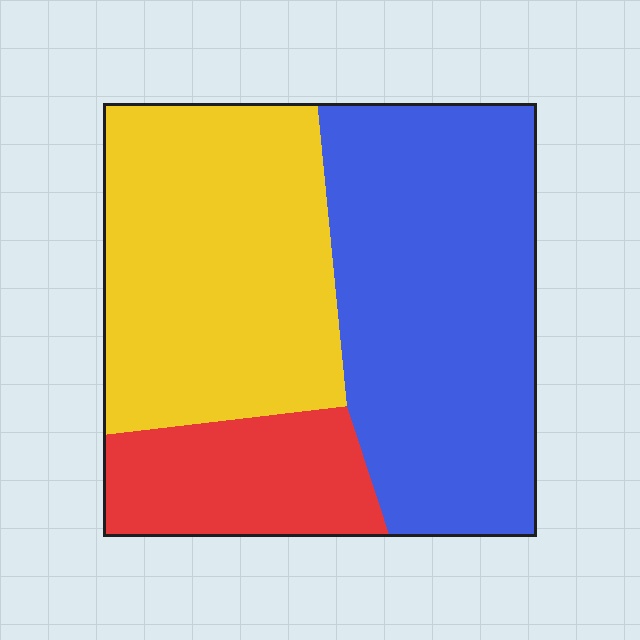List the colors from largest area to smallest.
From largest to smallest: blue, yellow, red.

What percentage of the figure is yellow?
Yellow covers 39% of the figure.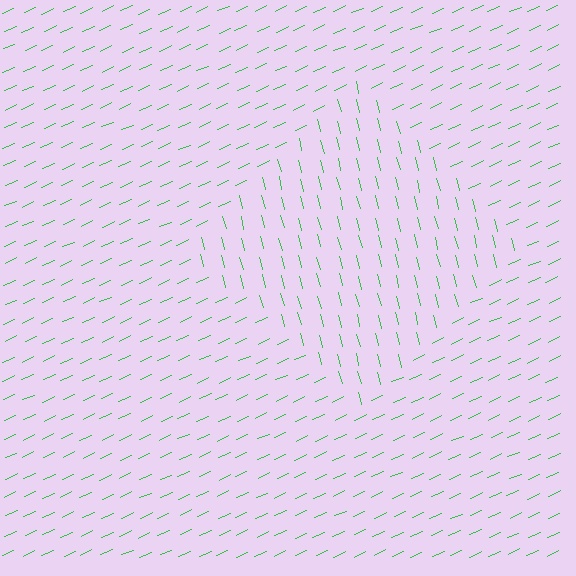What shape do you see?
I see a diamond.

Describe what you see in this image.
The image is filled with small green line segments. A diamond region in the image has lines oriented differently from the surrounding lines, creating a visible texture boundary.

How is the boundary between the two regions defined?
The boundary is defined purely by a change in line orientation (approximately 80 degrees difference). All lines are the same color and thickness.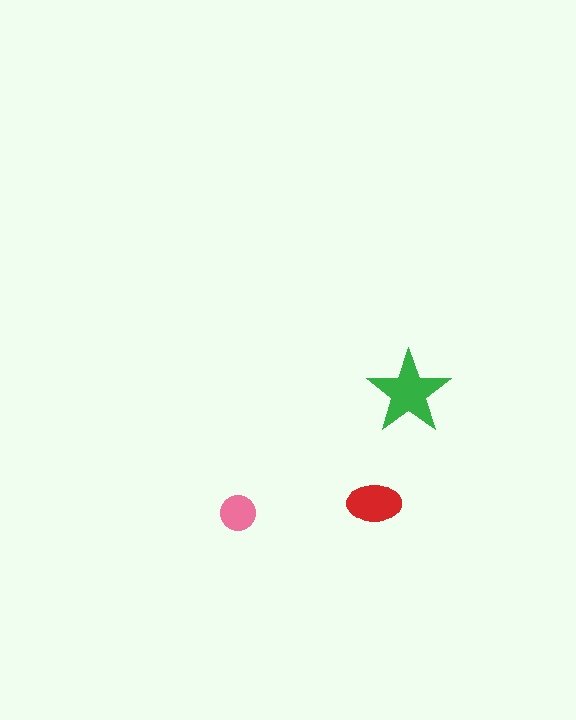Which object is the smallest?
The pink circle.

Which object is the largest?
The green star.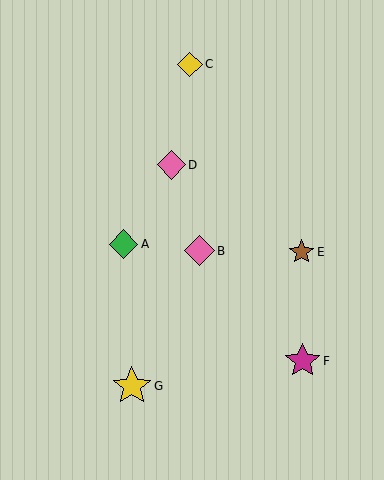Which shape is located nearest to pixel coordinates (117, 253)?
The green diamond (labeled A) at (124, 244) is nearest to that location.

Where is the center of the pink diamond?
The center of the pink diamond is at (171, 165).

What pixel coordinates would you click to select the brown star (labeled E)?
Click at (302, 252) to select the brown star E.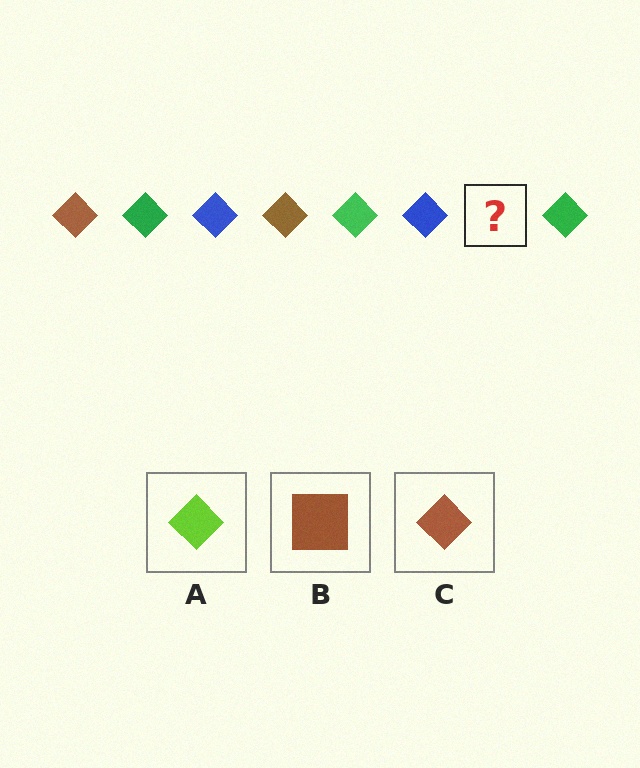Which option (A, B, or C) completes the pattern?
C.